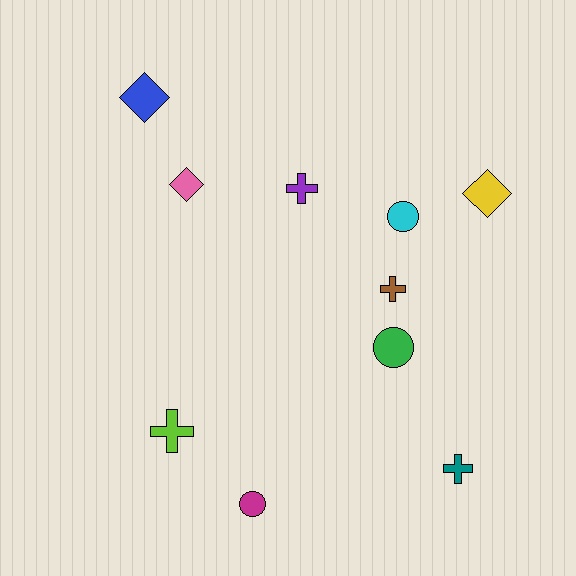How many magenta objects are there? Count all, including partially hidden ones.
There is 1 magenta object.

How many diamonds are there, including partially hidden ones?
There are 3 diamonds.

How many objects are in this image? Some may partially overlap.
There are 10 objects.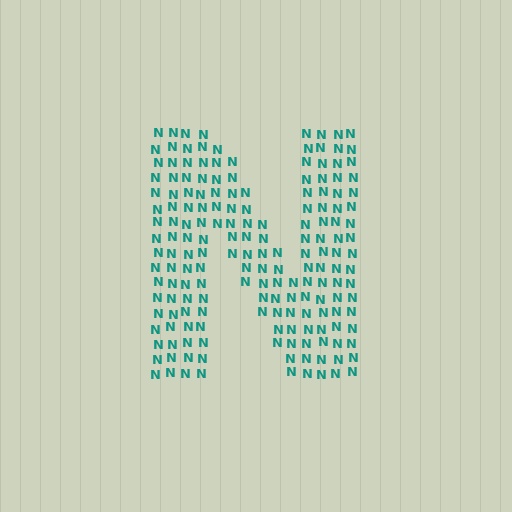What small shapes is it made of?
It is made of small letter N's.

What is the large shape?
The large shape is the letter N.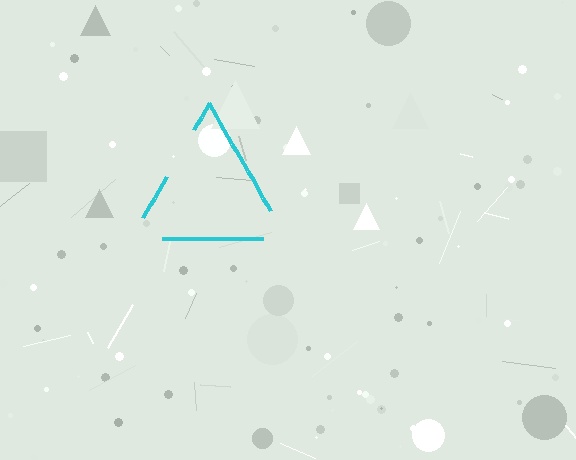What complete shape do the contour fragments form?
The contour fragments form a triangle.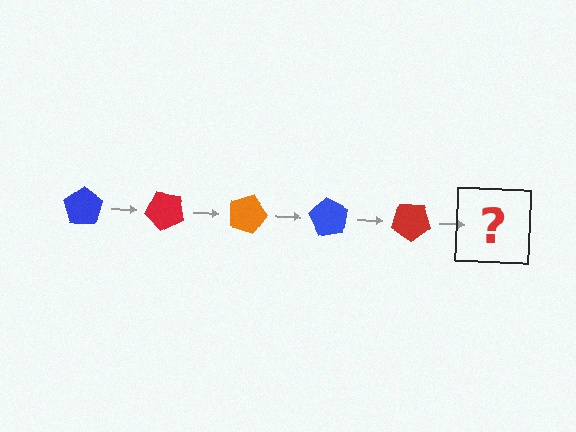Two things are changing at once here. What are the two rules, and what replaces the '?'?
The two rules are that it rotates 45 degrees each step and the color cycles through blue, red, and orange. The '?' should be an orange pentagon, rotated 225 degrees from the start.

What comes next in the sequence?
The next element should be an orange pentagon, rotated 225 degrees from the start.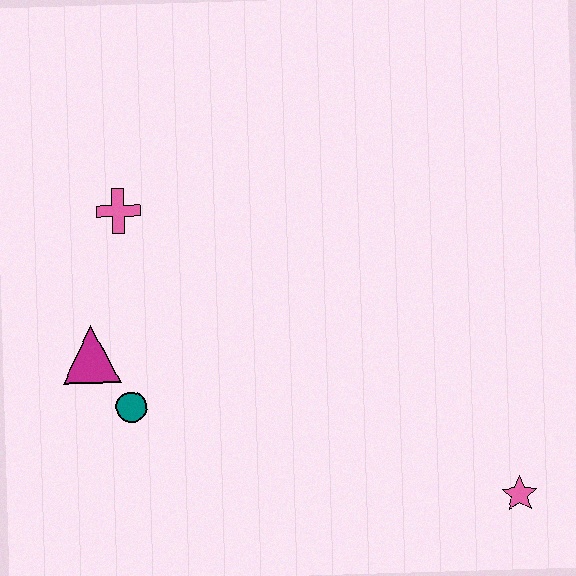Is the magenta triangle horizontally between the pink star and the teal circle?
No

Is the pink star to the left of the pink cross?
No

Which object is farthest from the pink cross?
The pink star is farthest from the pink cross.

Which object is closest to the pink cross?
The magenta triangle is closest to the pink cross.